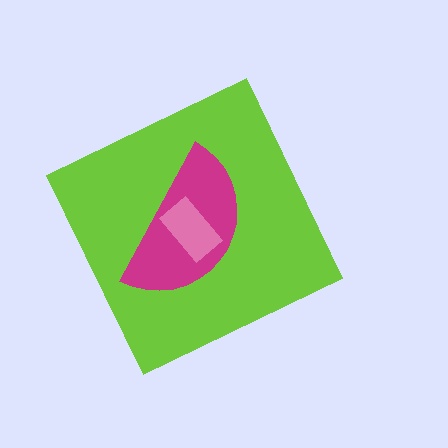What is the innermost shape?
The pink rectangle.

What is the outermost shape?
The lime diamond.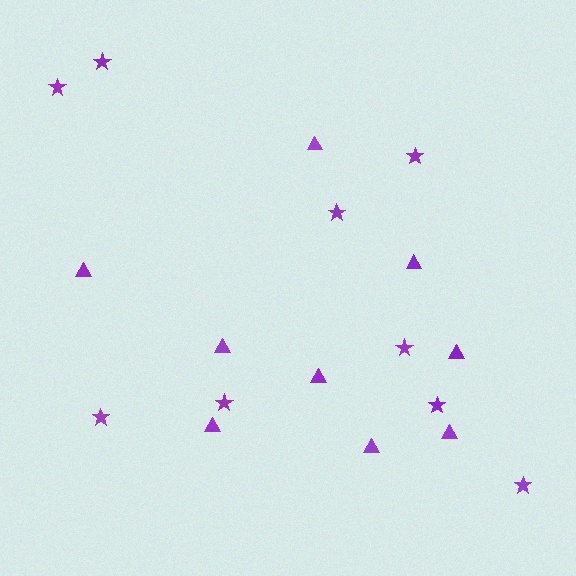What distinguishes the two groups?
There are 2 groups: one group of stars (9) and one group of triangles (9).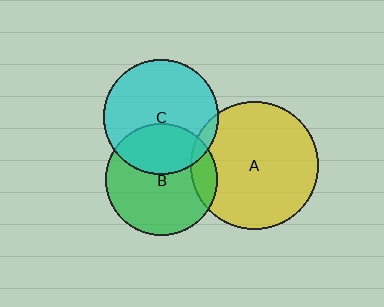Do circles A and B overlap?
Yes.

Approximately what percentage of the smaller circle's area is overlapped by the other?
Approximately 15%.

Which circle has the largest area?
Circle A (yellow).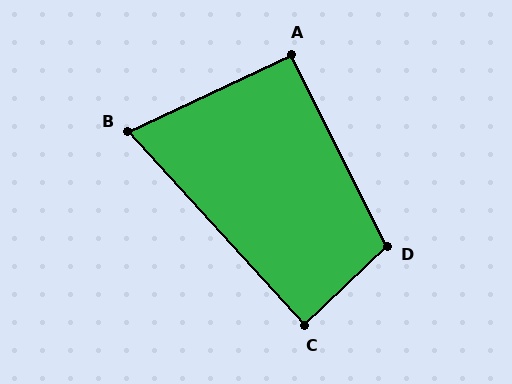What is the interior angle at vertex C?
Approximately 89 degrees (approximately right).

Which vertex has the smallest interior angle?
B, at approximately 73 degrees.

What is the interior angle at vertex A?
Approximately 91 degrees (approximately right).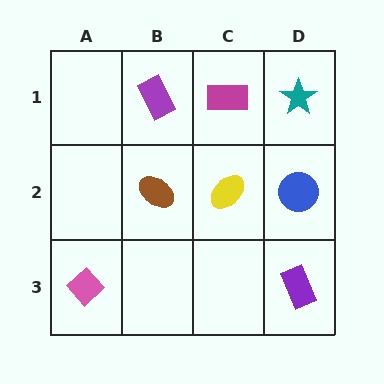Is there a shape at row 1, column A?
No, that cell is empty.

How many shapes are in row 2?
3 shapes.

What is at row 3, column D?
A purple rectangle.